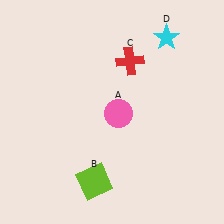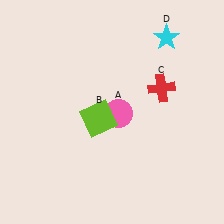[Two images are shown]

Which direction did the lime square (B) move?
The lime square (B) moved up.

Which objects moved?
The objects that moved are: the lime square (B), the red cross (C).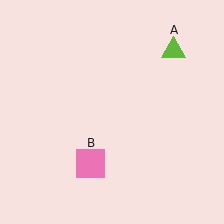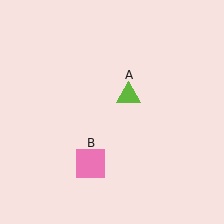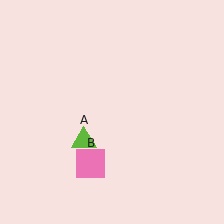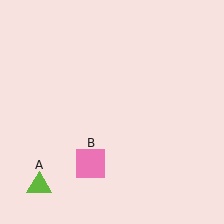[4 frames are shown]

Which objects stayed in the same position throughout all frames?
Pink square (object B) remained stationary.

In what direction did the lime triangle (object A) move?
The lime triangle (object A) moved down and to the left.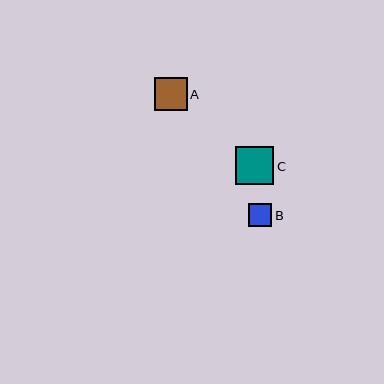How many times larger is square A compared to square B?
Square A is approximately 1.4 times the size of square B.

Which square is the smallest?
Square B is the smallest with a size of approximately 23 pixels.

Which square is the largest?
Square C is the largest with a size of approximately 38 pixels.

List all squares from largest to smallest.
From largest to smallest: C, A, B.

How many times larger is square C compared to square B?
Square C is approximately 1.7 times the size of square B.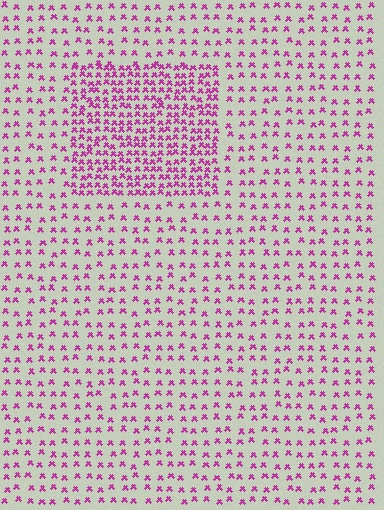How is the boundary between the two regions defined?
The boundary is defined by a change in element density (approximately 2.2x ratio). All elements are the same color, size, and shape.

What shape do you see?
I see a rectangle.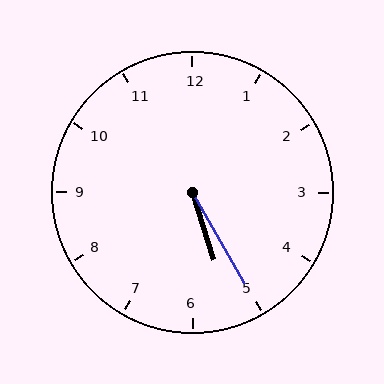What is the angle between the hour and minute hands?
Approximately 12 degrees.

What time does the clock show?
5:25.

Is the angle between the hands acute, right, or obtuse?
It is acute.